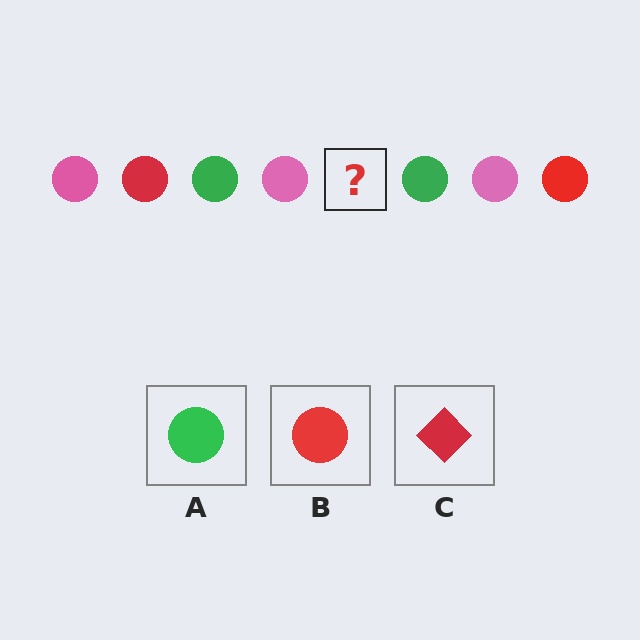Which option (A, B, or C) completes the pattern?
B.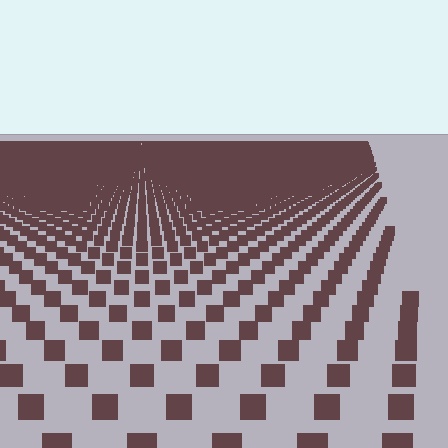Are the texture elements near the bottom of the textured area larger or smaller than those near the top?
Larger. Near the bottom, elements are closer to the viewer and appear at a bigger on-screen size.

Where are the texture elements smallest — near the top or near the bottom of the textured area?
Near the top.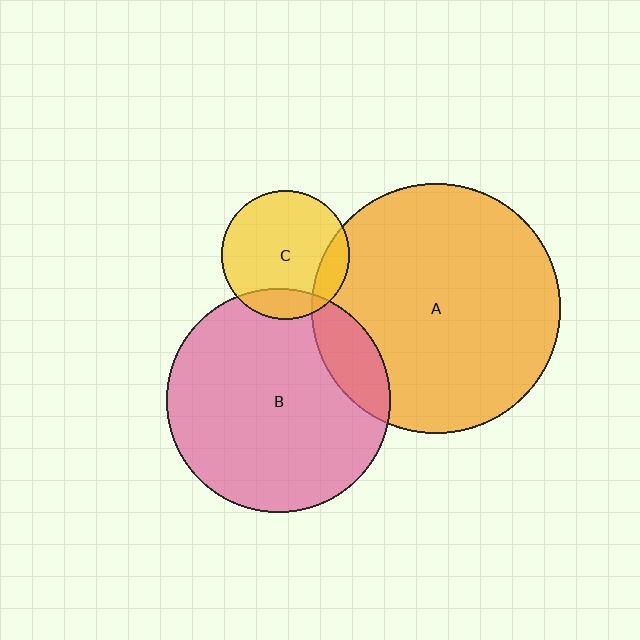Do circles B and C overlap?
Yes.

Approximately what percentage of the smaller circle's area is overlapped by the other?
Approximately 15%.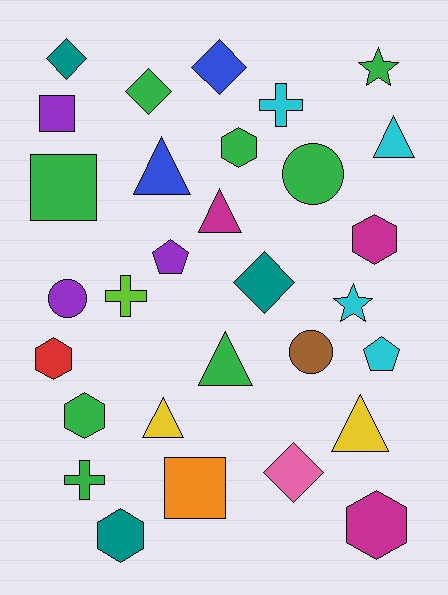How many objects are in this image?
There are 30 objects.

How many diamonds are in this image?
There are 5 diamonds.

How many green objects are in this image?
There are 8 green objects.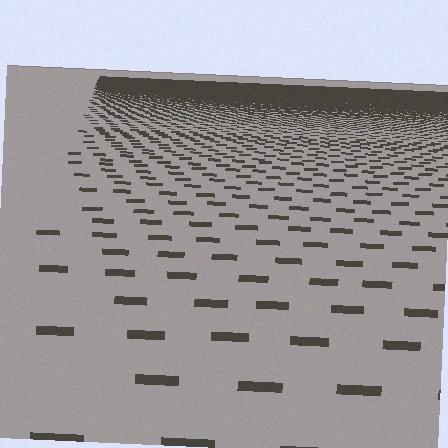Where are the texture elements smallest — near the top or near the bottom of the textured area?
Near the top.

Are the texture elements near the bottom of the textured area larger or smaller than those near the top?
Larger. Near the bottom, elements are closer to the viewer and appear at a bigger on-screen size.